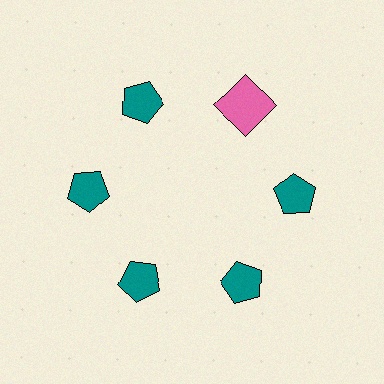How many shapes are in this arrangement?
There are 6 shapes arranged in a ring pattern.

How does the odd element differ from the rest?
It differs in both color (pink instead of teal) and shape (square instead of pentagon).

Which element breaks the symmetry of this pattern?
The pink square at roughly the 1 o'clock position breaks the symmetry. All other shapes are teal pentagons.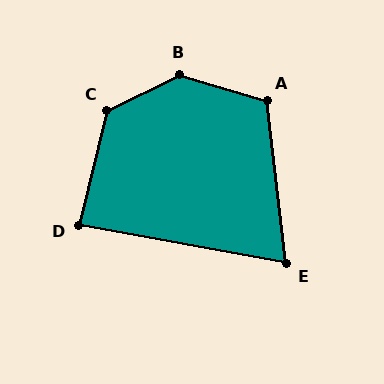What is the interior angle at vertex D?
Approximately 87 degrees (approximately right).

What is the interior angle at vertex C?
Approximately 130 degrees (obtuse).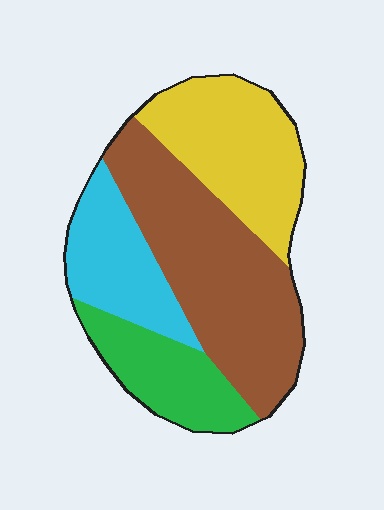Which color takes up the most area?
Brown, at roughly 40%.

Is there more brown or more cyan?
Brown.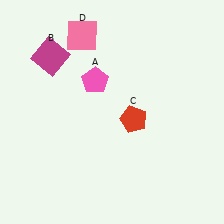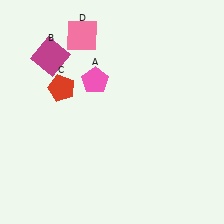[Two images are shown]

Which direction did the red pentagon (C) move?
The red pentagon (C) moved left.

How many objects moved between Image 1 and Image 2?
1 object moved between the two images.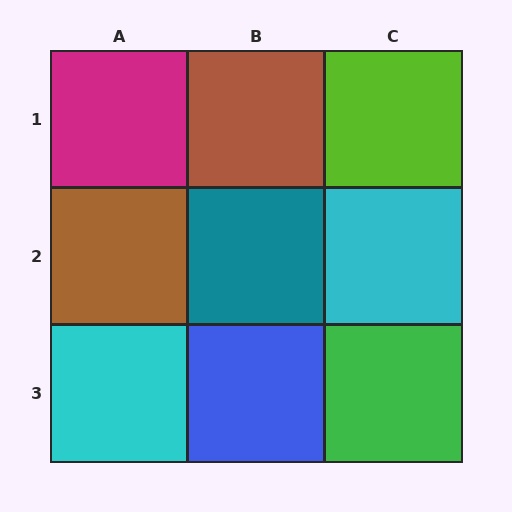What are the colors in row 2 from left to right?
Brown, teal, cyan.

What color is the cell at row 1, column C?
Lime.